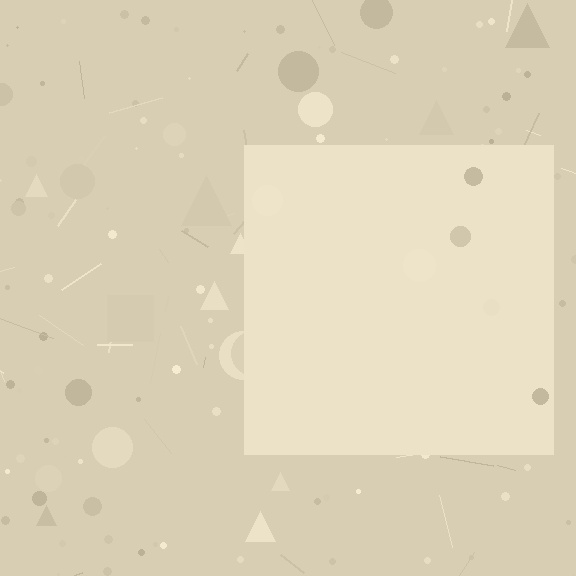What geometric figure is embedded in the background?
A square is embedded in the background.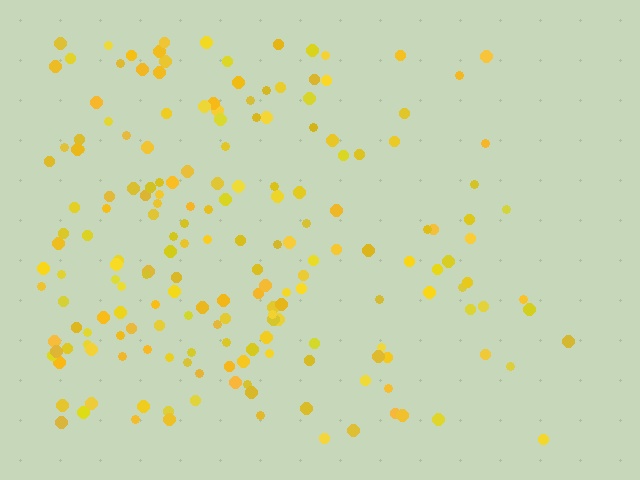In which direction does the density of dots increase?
From right to left, with the left side densest.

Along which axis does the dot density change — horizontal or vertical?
Horizontal.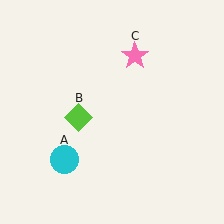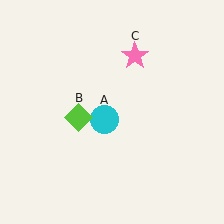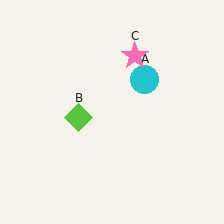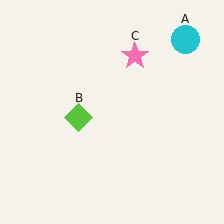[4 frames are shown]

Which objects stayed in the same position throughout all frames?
Lime diamond (object B) and pink star (object C) remained stationary.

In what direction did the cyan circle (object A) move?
The cyan circle (object A) moved up and to the right.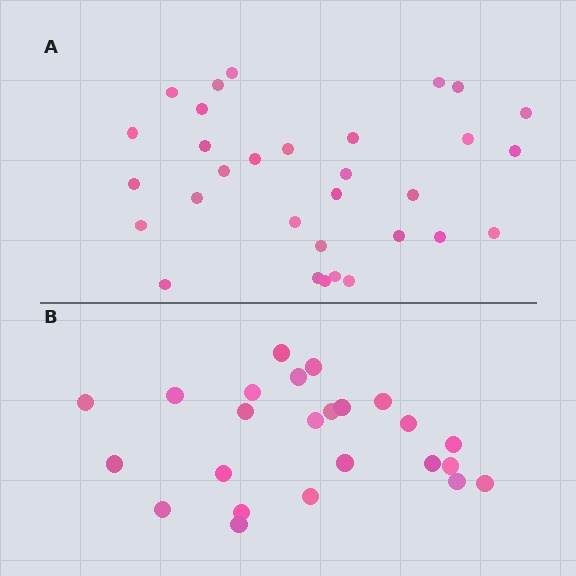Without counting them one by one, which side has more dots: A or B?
Region A (the top region) has more dots.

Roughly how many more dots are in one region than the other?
Region A has roughly 8 or so more dots than region B.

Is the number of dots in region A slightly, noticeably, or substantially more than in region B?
Region A has noticeably more, but not dramatically so. The ratio is roughly 1.3 to 1.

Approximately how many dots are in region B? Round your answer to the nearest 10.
About 20 dots. (The exact count is 24, which rounds to 20.)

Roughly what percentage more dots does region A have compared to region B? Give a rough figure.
About 30% more.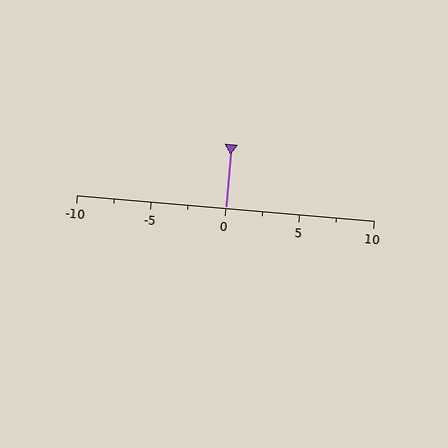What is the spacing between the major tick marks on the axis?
The major ticks are spaced 5 apart.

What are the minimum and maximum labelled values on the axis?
The axis runs from -10 to 10.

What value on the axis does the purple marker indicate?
The marker indicates approximately 0.